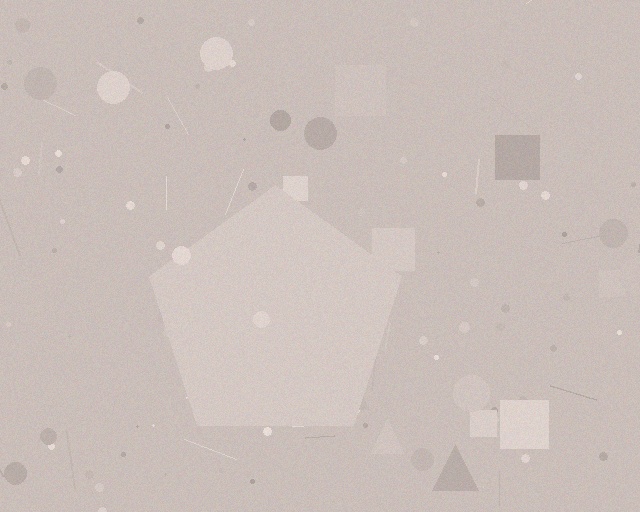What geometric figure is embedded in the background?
A pentagon is embedded in the background.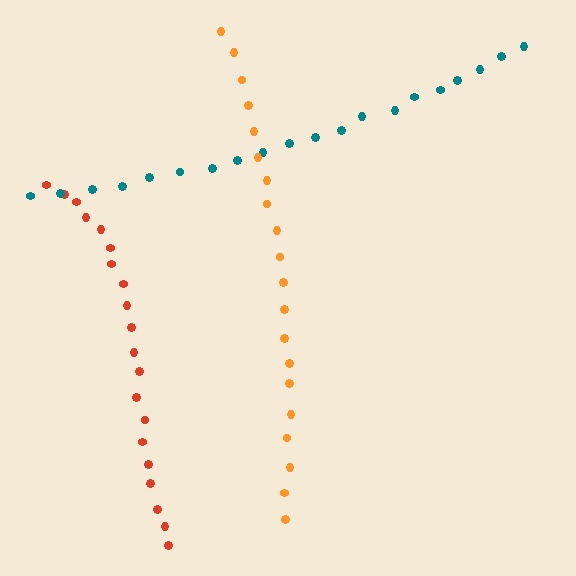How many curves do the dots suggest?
There are 3 distinct paths.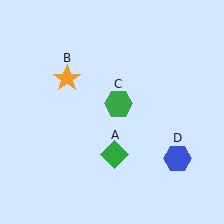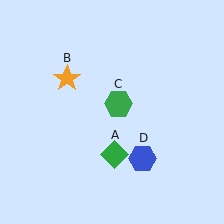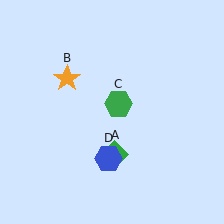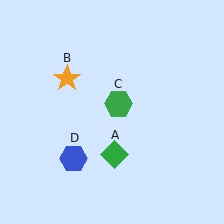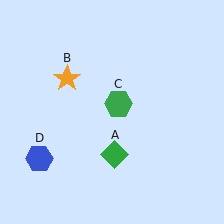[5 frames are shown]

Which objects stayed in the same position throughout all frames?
Green diamond (object A) and orange star (object B) and green hexagon (object C) remained stationary.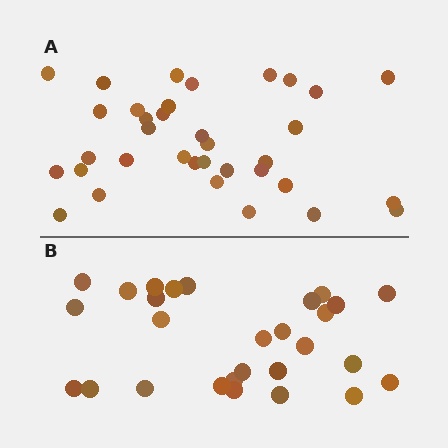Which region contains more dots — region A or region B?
Region A (the top region) has more dots.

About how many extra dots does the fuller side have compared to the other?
Region A has roughly 8 or so more dots than region B.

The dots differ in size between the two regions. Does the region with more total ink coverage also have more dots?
No. Region B has more total ink coverage because its dots are larger, but region A actually contains more individual dots. Total area can be misleading — the number of items is what matters here.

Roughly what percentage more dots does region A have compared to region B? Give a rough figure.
About 25% more.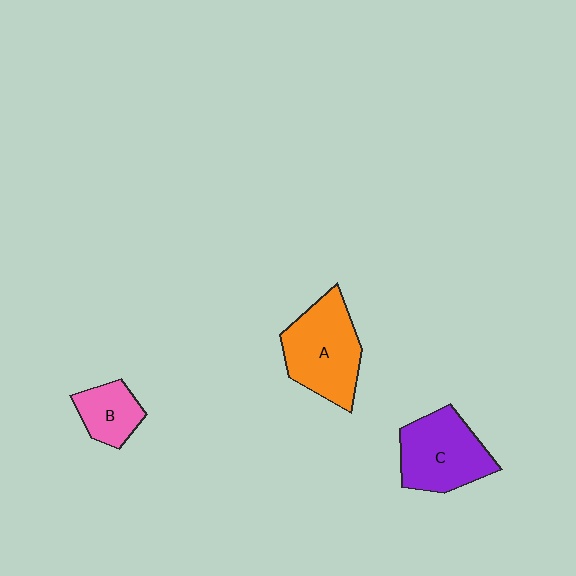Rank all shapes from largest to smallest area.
From largest to smallest: A (orange), C (purple), B (pink).